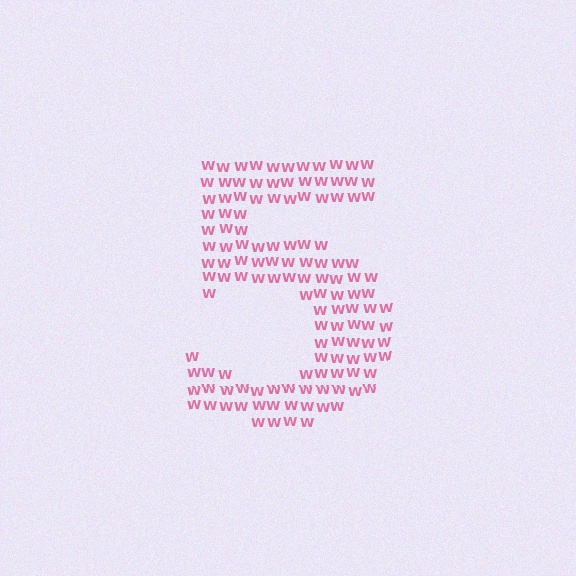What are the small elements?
The small elements are letter W's.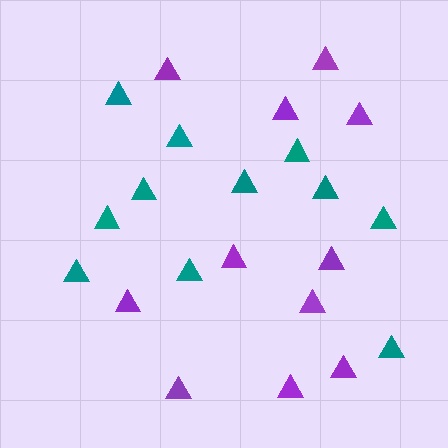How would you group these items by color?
There are 2 groups: one group of teal triangles (11) and one group of purple triangles (11).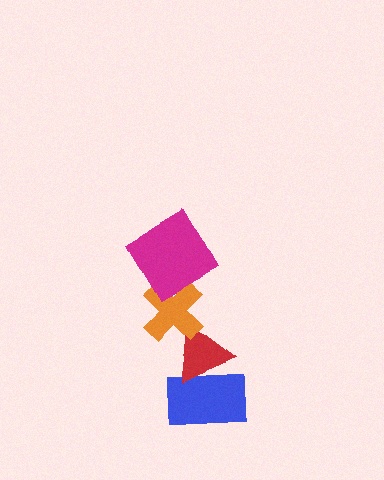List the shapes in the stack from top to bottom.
From top to bottom: the magenta diamond, the orange cross, the red triangle, the blue rectangle.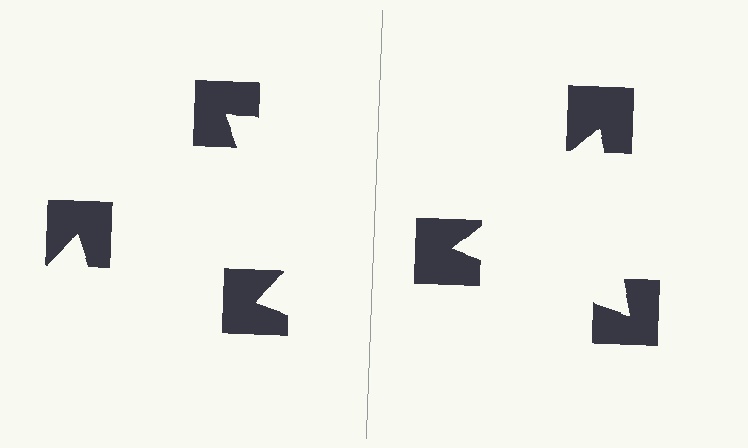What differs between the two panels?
The notched squares are positioned identically on both sides; only the wedge orientations differ. On the right they align to a triangle; on the left they are misaligned.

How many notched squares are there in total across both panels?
6 — 3 on each side.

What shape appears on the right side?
An illusory triangle.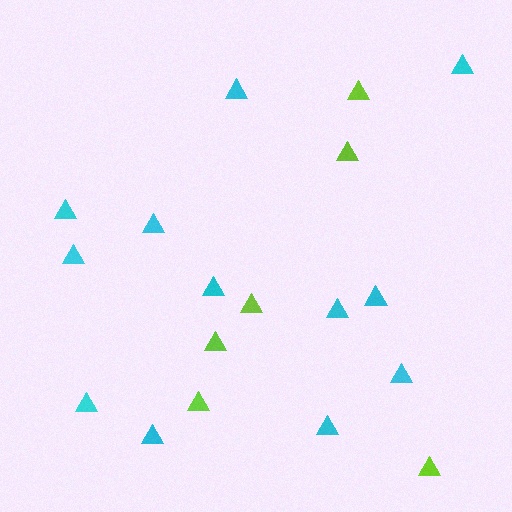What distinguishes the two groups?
There are 2 groups: one group of lime triangles (6) and one group of cyan triangles (12).